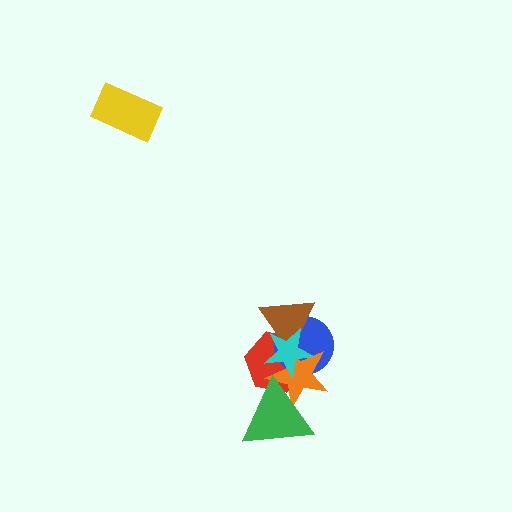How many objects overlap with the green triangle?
2 objects overlap with the green triangle.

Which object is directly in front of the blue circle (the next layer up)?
The brown triangle is directly in front of the blue circle.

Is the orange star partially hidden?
Yes, it is partially covered by another shape.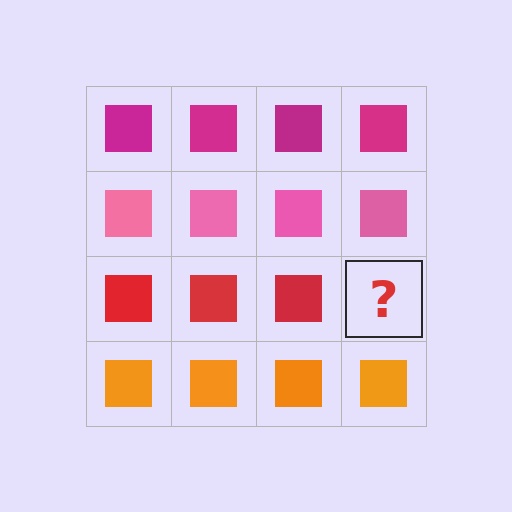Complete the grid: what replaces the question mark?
The question mark should be replaced with a red square.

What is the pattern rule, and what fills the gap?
The rule is that each row has a consistent color. The gap should be filled with a red square.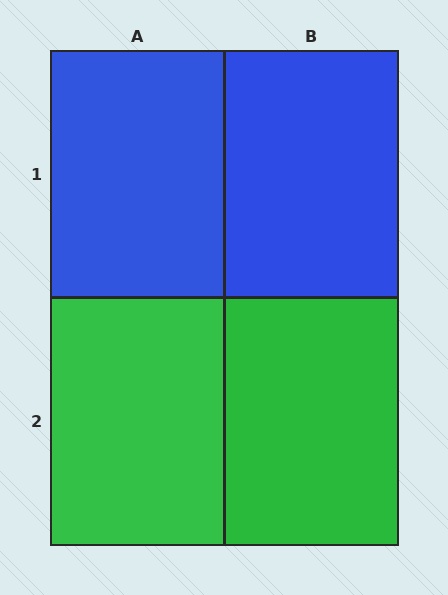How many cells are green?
2 cells are green.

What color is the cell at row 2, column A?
Green.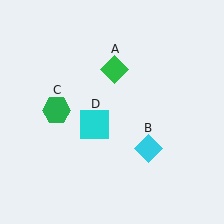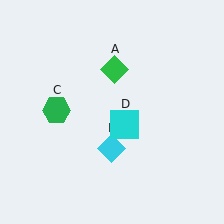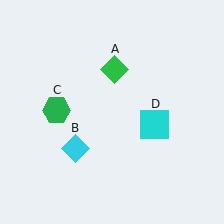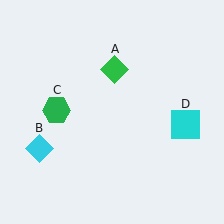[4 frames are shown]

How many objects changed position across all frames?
2 objects changed position: cyan diamond (object B), cyan square (object D).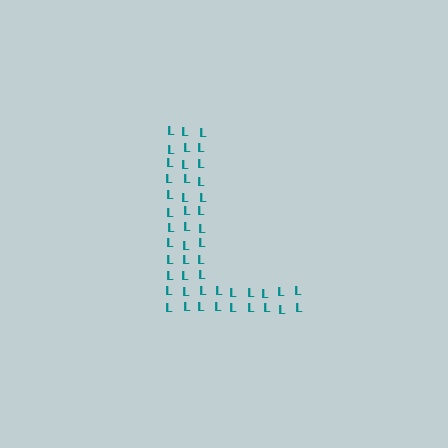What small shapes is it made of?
It is made of small letter L's.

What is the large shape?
The large shape is the letter L.